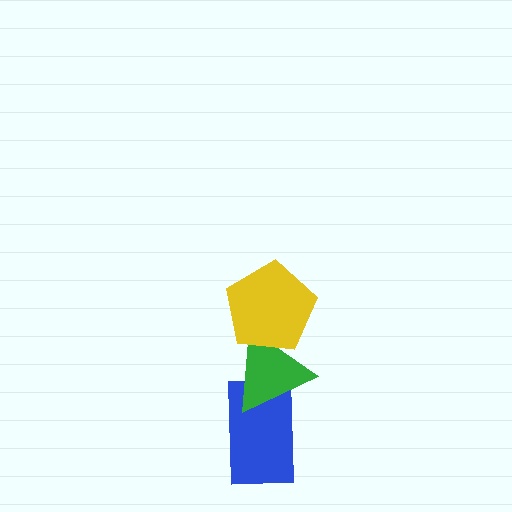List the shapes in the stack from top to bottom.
From top to bottom: the yellow pentagon, the green triangle, the blue rectangle.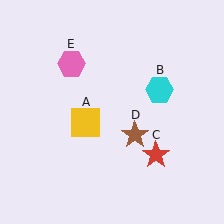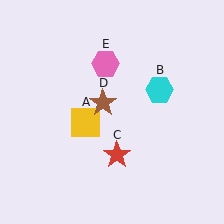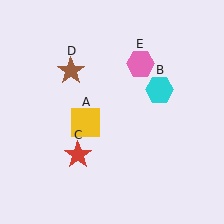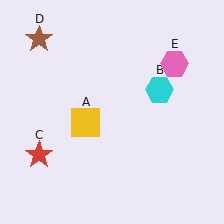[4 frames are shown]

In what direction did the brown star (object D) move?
The brown star (object D) moved up and to the left.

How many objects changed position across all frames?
3 objects changed position: red star (object C), brown star (object D), pink hexagon (object E).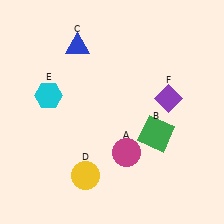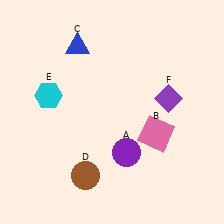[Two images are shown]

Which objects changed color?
A changed from magenta to purple. B changed from green to pink. D changed from yellow to brown.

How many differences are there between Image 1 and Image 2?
There are 3 differences between the two images.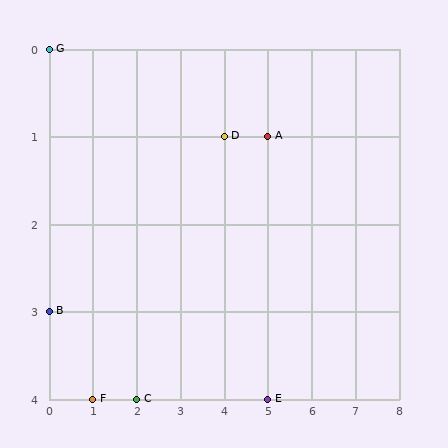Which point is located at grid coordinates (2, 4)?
Point C is at (2, 4).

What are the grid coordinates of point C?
Point C is at grid coordinates (2, 4).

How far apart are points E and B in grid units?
Points E and B are 5 columns and 1 row apart (about 5.1 grid units diagonally).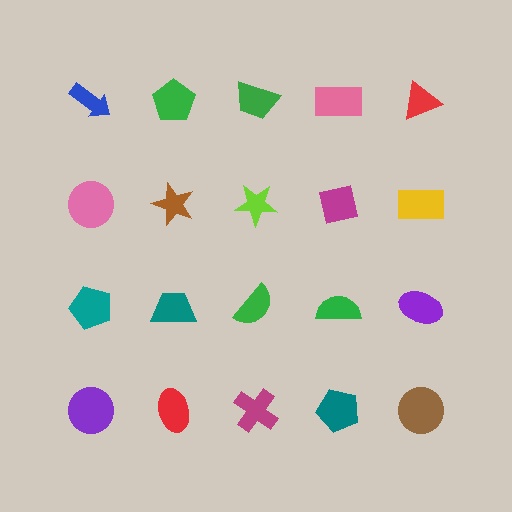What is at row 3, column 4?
A green semicircle.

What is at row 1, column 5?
A red triangle.